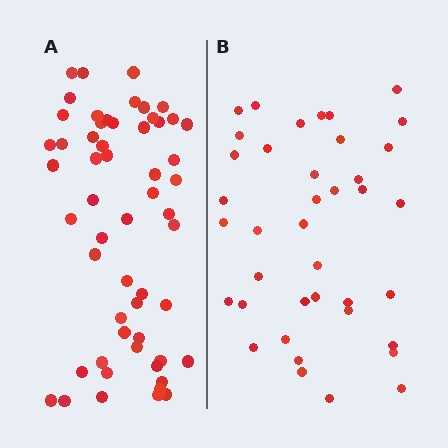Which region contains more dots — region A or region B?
Region A (the left region) has more dots.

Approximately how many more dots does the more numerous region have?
Region A has approximately 15 more dots than region B.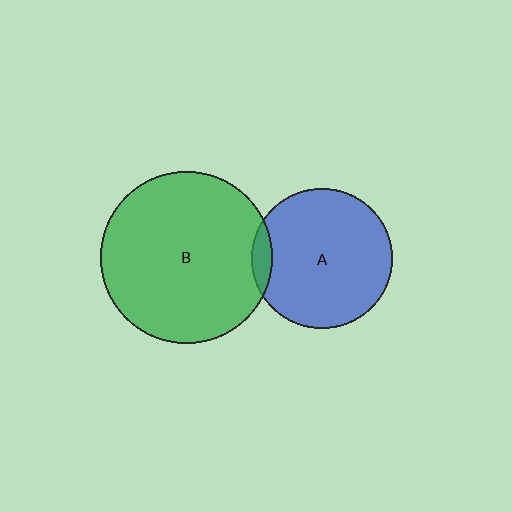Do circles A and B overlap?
Yes.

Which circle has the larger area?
Circle B (green).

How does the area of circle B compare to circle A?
Approximately 1.5 times.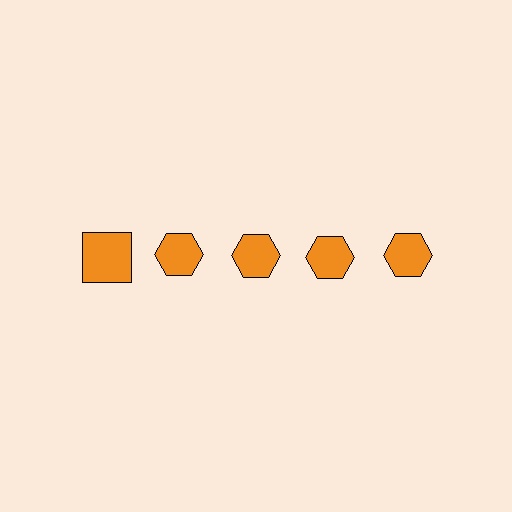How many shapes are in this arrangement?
There are 5 shapes arranged in a grid pattern.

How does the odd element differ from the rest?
It has a different shape: square instead of hexagon.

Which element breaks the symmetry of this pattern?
The orange square in the top row, leftmost column breaks the symmetry. All other shapes are orange hexagons.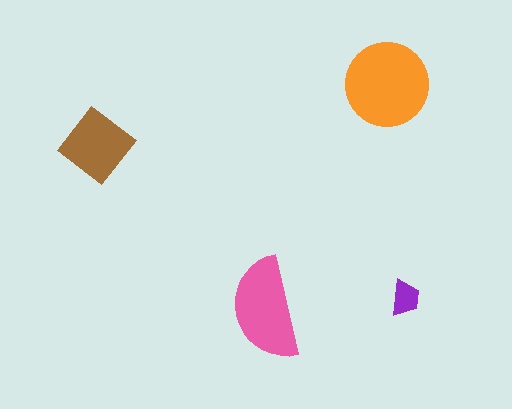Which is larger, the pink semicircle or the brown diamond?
The pink semicircle.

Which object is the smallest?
The purple trapezoid.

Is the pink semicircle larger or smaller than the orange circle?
Smaller.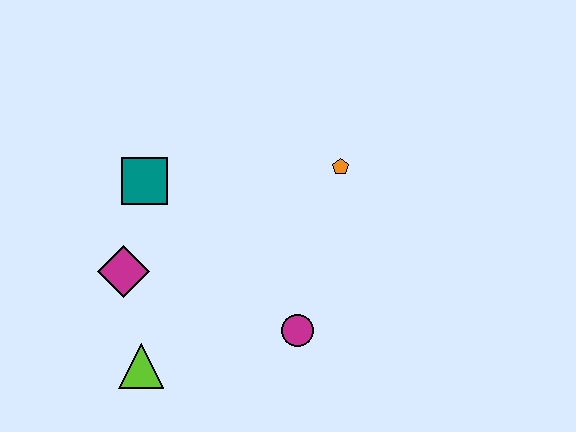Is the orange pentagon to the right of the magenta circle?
Yes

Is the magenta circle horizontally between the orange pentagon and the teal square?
Yes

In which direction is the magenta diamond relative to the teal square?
The magenta diamond is below the teal square.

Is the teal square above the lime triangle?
Yes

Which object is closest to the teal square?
The magenta diamond is closest to the teal square.